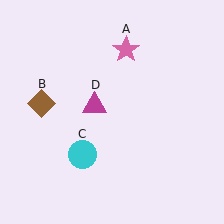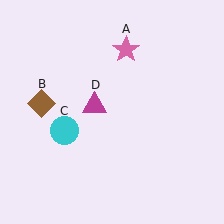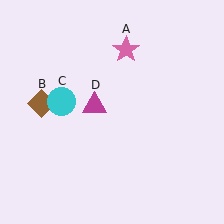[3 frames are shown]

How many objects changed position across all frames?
1 object changed position: cyan circle (object C).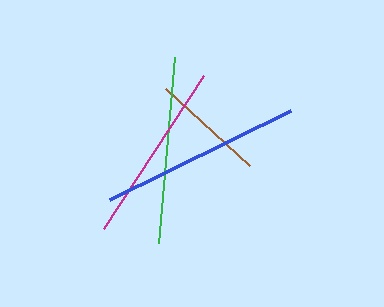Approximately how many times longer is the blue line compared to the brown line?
The blue line is approximately 1.8 times the length of the brown line.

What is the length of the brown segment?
The brown segment is approximately 114 pixels long.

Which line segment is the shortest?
The brown line is the shortest at approximately 114 pixels.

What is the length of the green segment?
The green segment is approximately 187 pixels long.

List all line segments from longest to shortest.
From longest to shortest: blue, green, magenta, brown.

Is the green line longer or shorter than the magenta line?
The green line is longer than the magenta line.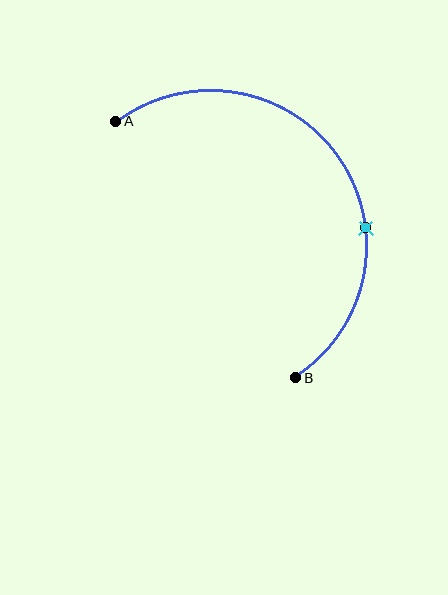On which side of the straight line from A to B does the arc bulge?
The arc bulges above and to the right of the straight line connecting A and B.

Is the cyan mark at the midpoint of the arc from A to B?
No. The cyan mark lies on the arc but is closer to endpoint B. The arc midpoint would be at the point on the curve equidistant along the arc from both A and B.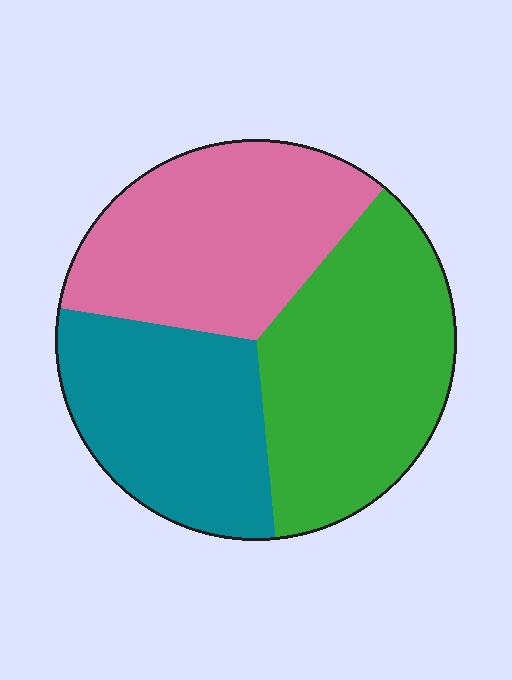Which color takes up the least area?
Teal, at roughly 30%.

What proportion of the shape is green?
Green takes up about three eighths (3/8) of the shape.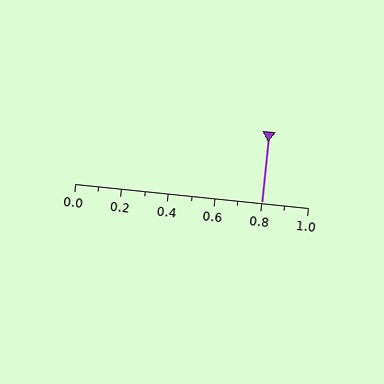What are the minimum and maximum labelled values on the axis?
The axis runs from 0.0 to 1.0.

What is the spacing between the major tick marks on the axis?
The major ticks are spaced 0.2 apart.